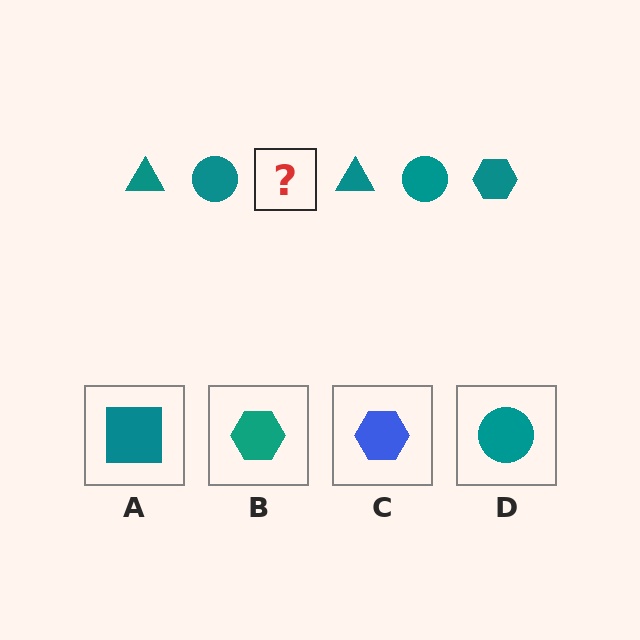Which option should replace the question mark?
Option B.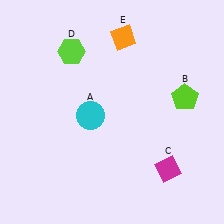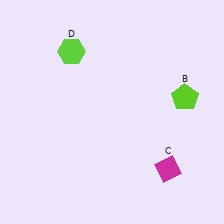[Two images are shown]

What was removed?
The orange diamond (E), the cyan circle (A) were removed in Image 2.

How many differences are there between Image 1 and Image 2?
There are 2 differences between the two images.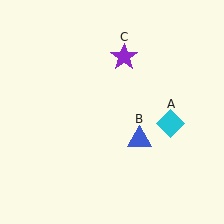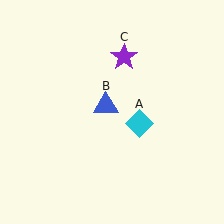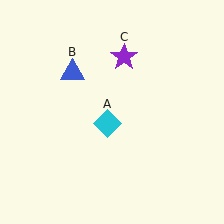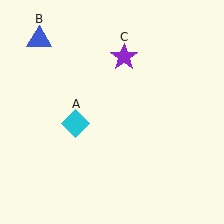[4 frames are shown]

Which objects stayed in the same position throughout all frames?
Purple star (object C) remained stationary.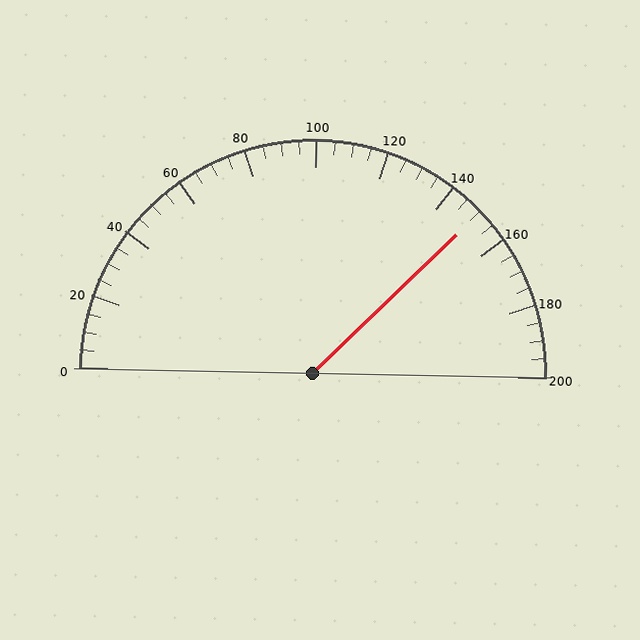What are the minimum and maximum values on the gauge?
The gauge ranges from 0 to 200.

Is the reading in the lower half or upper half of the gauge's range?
The reading is in the upper half of the range (0 to 200).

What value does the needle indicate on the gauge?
The needle indicates approximately 150.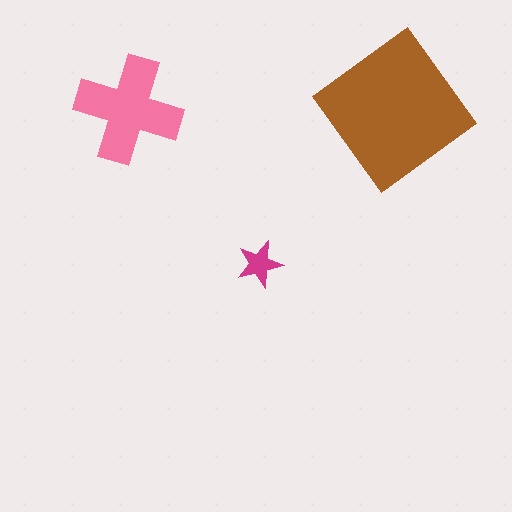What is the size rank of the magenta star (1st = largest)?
3rd.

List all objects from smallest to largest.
The magenta star, the pink cross, the brown diamond.